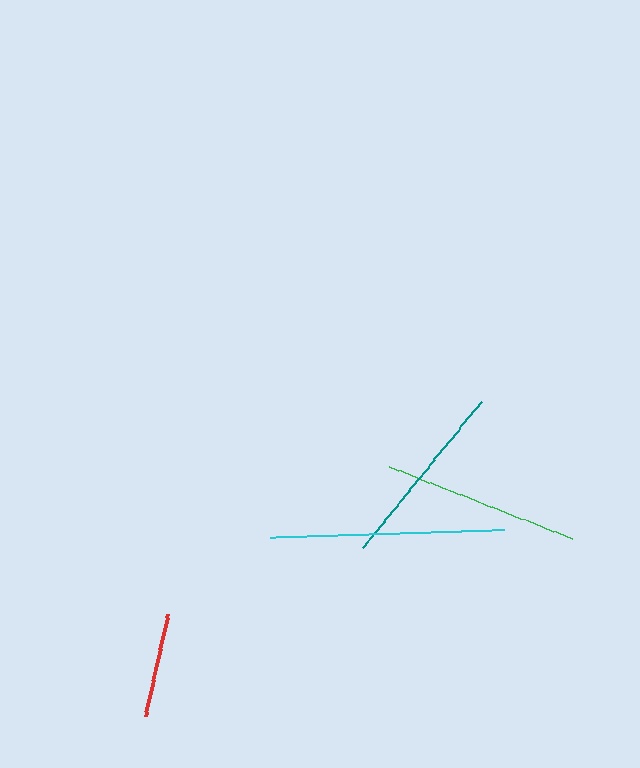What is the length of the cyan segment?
The cyan segment is approximately 234 pixels long.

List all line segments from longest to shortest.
From longest to shortest: cyan, green, teal, red.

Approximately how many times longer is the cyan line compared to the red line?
The cyan line is approximately 2.2 times the length of the red line.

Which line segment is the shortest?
The red line is the shortest at approximately 105 pixels.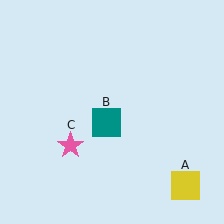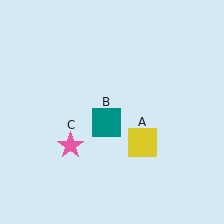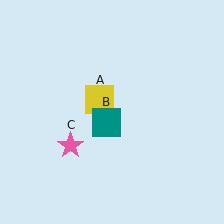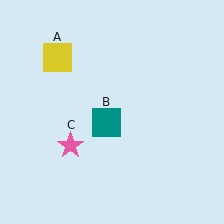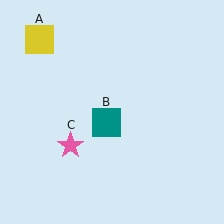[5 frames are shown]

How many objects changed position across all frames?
1 object changed position: yellow square (object A).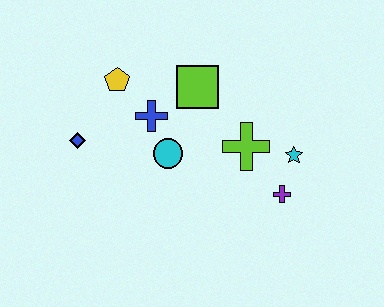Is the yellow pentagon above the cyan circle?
Yes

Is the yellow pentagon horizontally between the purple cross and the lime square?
No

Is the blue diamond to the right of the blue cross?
No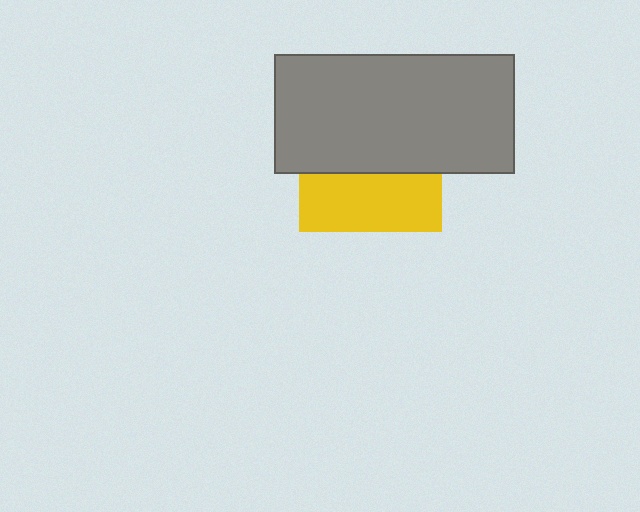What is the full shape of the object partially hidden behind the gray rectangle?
The partially hidden object is a yellow square.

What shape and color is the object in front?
The object in front is a gray rectangle.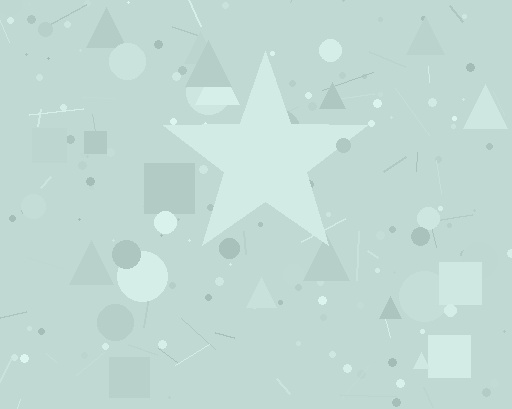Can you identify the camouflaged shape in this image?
The camouflaged shape is a star.